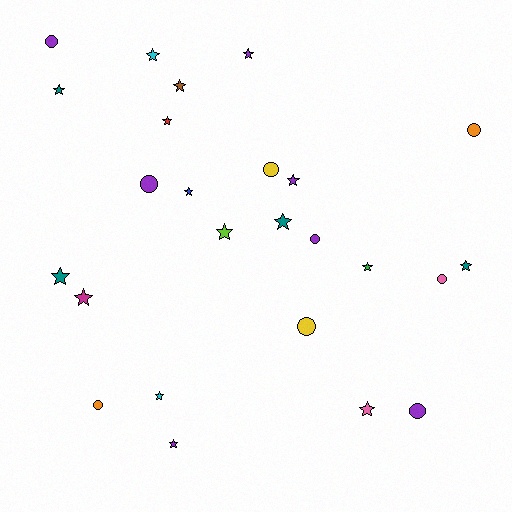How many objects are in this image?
There are 25 objects.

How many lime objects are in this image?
There is 1 lime object.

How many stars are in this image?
There are 16 stars.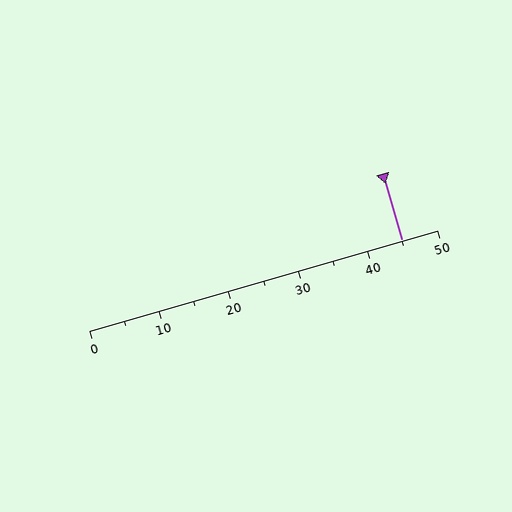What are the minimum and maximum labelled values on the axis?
The axis runs from 0 to 50.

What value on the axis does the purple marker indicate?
The marker indicates approximately 45.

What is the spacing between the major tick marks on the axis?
The major ticks are spaced 10 apart.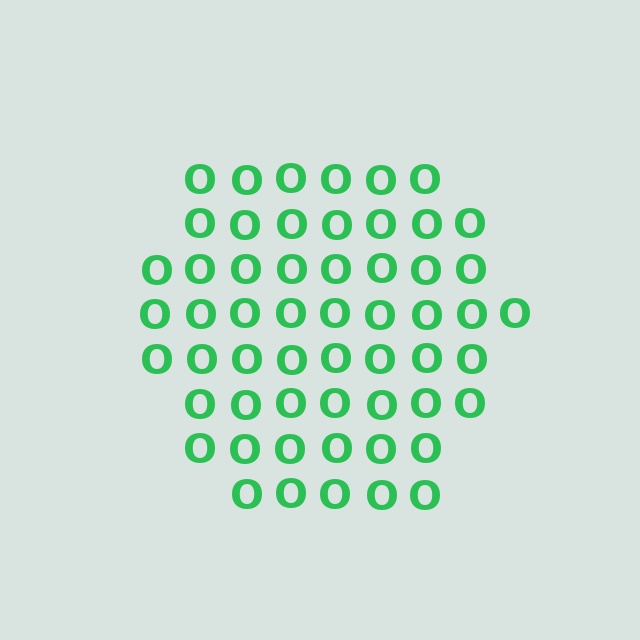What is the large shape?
The large shape is a hexagon.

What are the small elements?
The small elements are letter O's.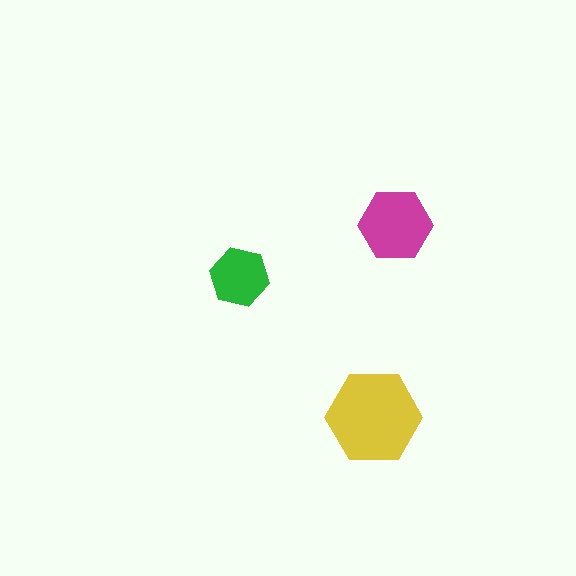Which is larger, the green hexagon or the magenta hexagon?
The magenta one.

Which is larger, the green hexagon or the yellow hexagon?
The yellow one.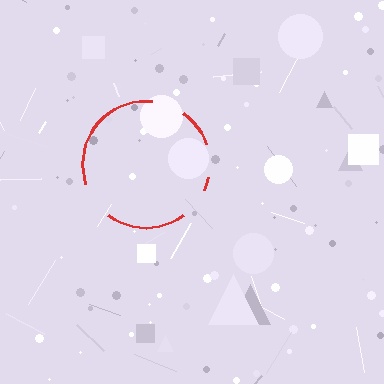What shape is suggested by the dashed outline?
The dashed outline suggests a circle.